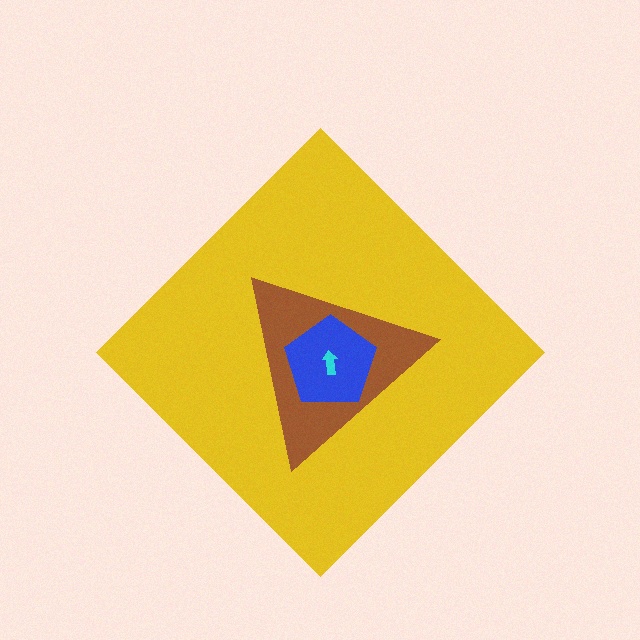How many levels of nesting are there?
4.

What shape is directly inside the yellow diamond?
The brown triangle.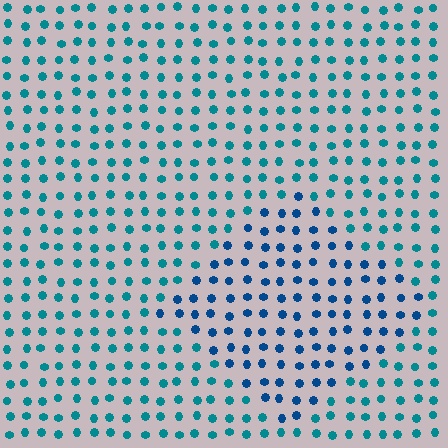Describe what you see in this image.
The image is filled with small teal elements in a uniform arrangement. A diamond-shaped region is visible where the elements are tinted to a slightly different hue, forming a subtle color boundary.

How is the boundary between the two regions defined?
The boundary is defined purely by a slight shift in hue (about 28 degrees). Spacing, size, and orientation are identical on both sides.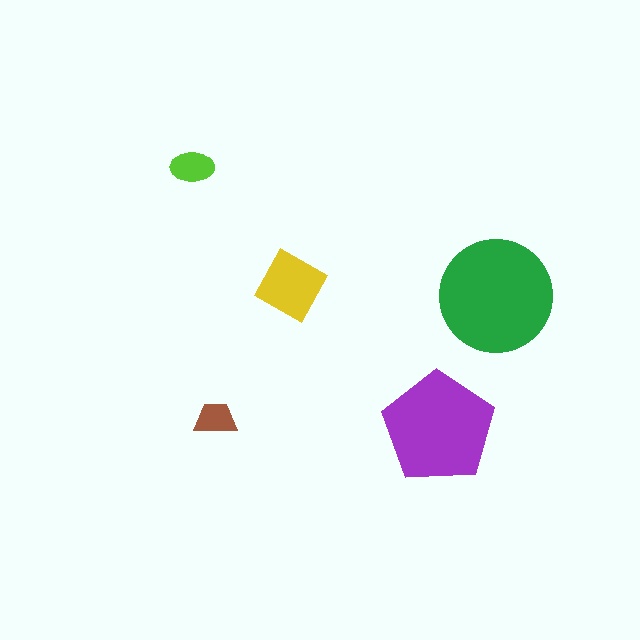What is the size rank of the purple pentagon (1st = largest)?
2nd.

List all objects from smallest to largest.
The brown trapezoid, the lime ellipse, the yellow diamond, the purple pentagon, the green circle.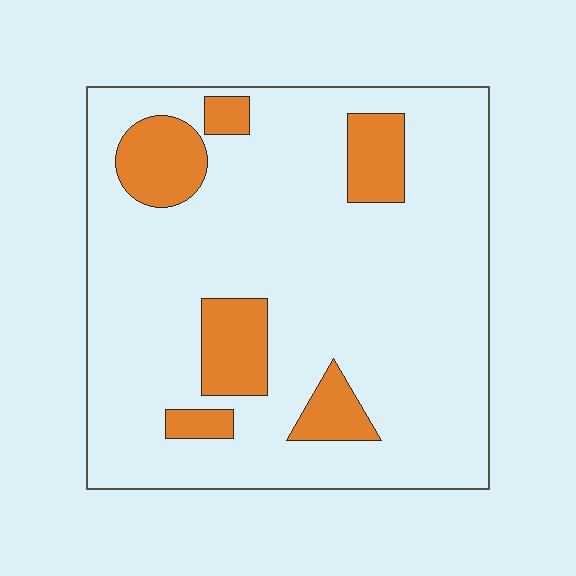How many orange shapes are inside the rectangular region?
6.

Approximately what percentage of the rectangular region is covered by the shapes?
Approximately 15%.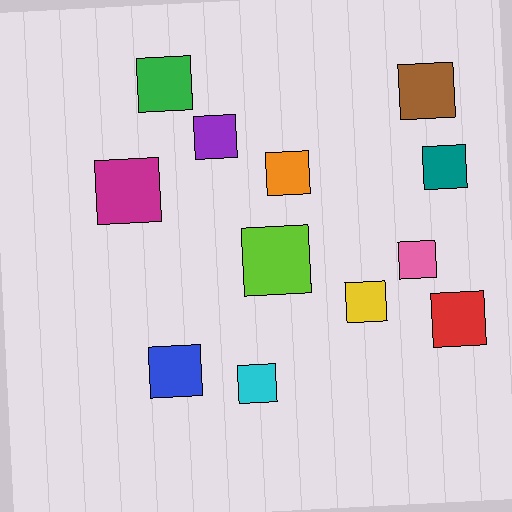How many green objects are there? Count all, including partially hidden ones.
There is 1 green object.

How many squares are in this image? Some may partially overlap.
There are 12 squares.